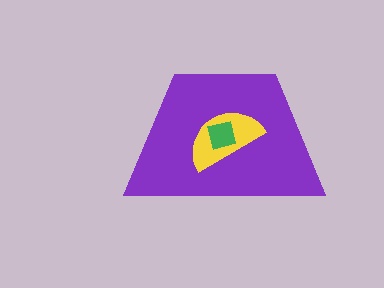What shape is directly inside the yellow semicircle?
The green square.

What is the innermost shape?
The green square.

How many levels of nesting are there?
3.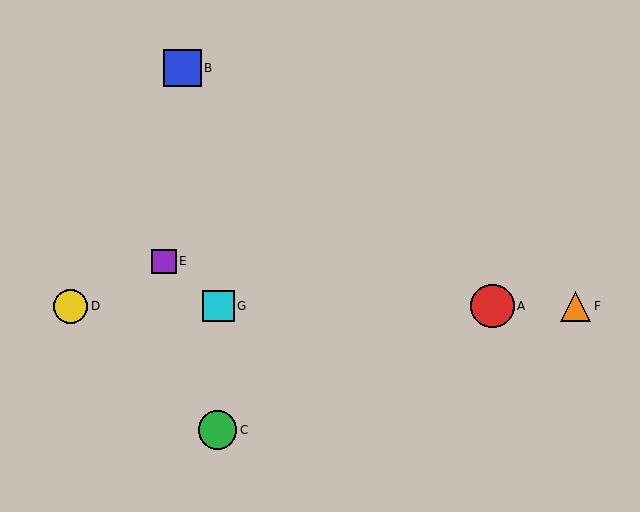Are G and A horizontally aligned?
Yes, both are at y≈306.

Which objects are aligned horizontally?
Objects A, D, F, G are aligned horizontally.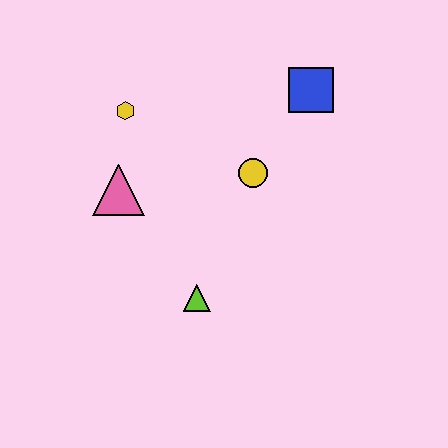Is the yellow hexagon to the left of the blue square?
Yes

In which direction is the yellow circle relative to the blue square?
The yellow circle is below the blue square.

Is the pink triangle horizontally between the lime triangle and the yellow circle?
No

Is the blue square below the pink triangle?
No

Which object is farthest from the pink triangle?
The blue square is farthest from the pink triangle.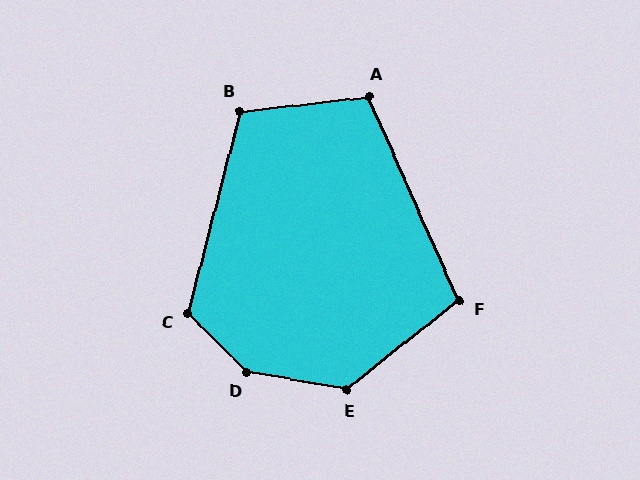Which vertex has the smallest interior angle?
F, at approximately 104 degrees.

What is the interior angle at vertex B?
Approximately 111 degrees (obtuse).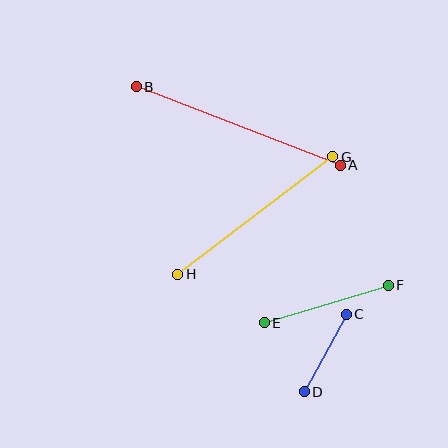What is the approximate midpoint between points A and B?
The midpoint is at approximately (238, 126) pixels.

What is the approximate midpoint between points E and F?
The midpoint is at approximately (326, 304) pixels.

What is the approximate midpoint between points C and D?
The midpoint is at approximately (325, 353) pixels.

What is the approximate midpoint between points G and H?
The midpoint is at approximately (255, 215) pixels.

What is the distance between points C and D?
The distance is approximately 88 pixels.